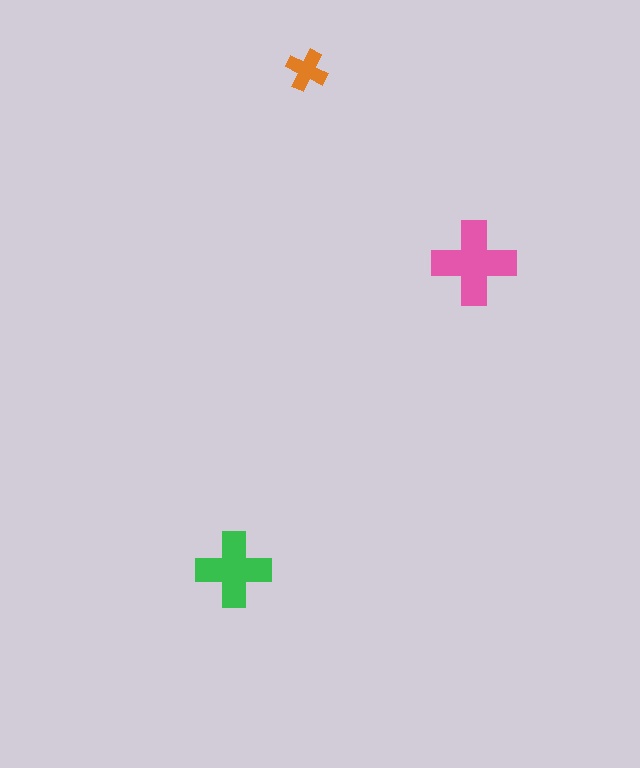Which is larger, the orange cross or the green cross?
The green one.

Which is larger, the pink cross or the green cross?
The pink one.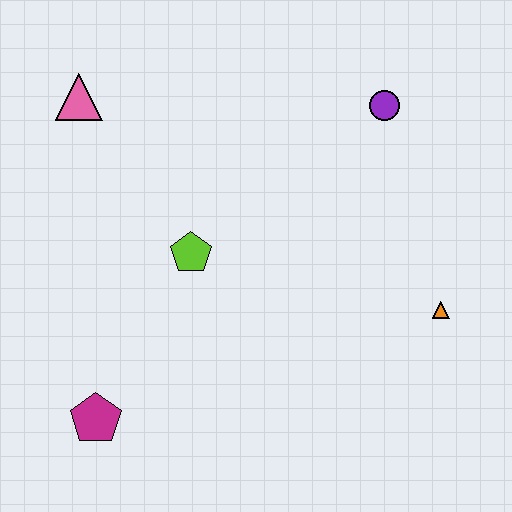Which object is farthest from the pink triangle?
The orange triangle is farthest from the pink triangle.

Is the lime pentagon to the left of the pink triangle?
No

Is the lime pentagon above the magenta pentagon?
Yes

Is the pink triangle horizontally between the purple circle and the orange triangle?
No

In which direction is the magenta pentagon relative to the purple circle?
The magenta pentagon is below the purple circle.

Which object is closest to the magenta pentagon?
The lime pentagon is closest to the magenta pentagon.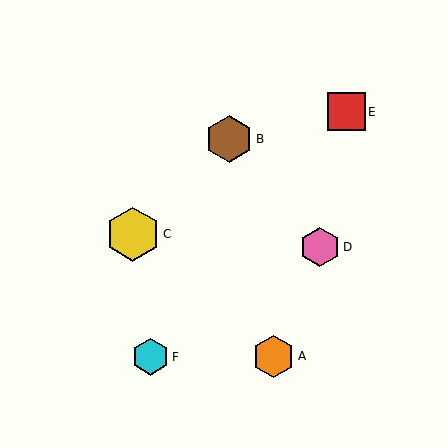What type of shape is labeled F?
Shape F is a cyan hexagon.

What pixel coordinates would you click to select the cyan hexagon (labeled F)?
Click at (151, 357) to select the cyan hexagon F.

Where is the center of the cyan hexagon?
The center of the cyan hexagon is at (151, 357).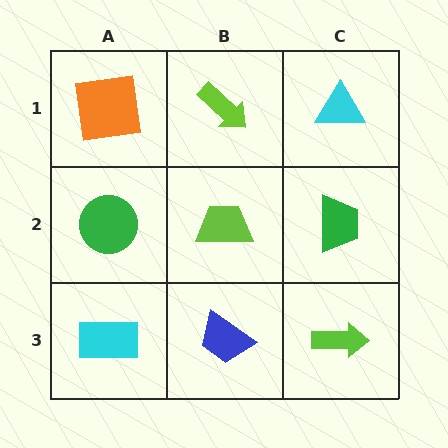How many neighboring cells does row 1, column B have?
3.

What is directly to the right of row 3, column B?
A lime arrow.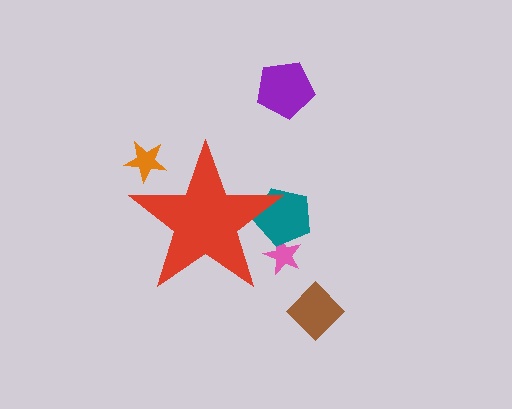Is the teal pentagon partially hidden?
Yes, the teal pentagon is partially hidden behind the red star.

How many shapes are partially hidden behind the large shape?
3 shapes are partially hidden.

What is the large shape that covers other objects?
A red star.